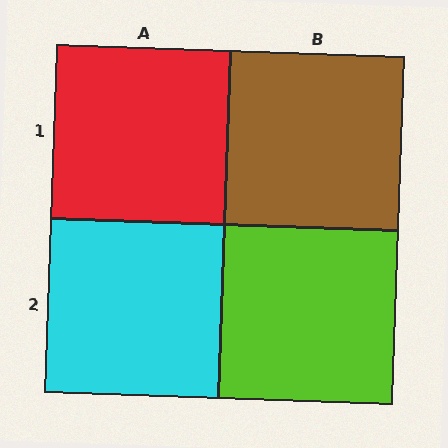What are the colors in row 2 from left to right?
Cyan, lime.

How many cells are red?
1 cell is red.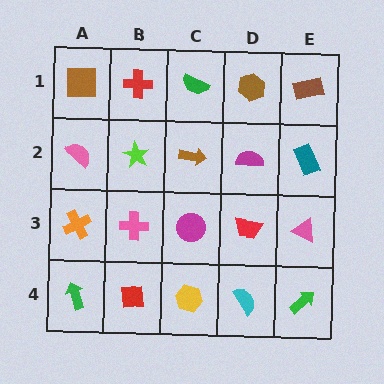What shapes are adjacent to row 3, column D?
A magenta semicircle (row 2, column D), a cyan semicircle (row 4, column D), a magenta circle (row 3, column C), a pink triangle (row 3, column E).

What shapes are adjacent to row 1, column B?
A lime star (row 2, column B), a brown square (row 1, column A), a green semicircle (row 1, column C).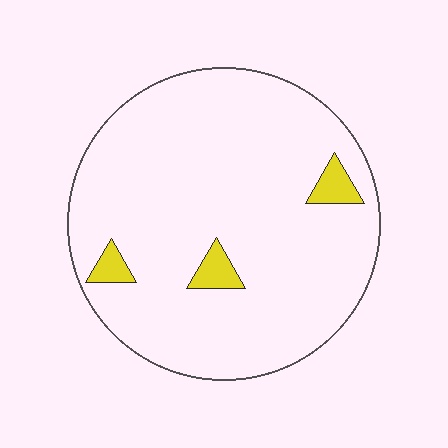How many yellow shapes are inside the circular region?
3.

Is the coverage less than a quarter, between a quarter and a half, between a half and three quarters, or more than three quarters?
Less than a quarter.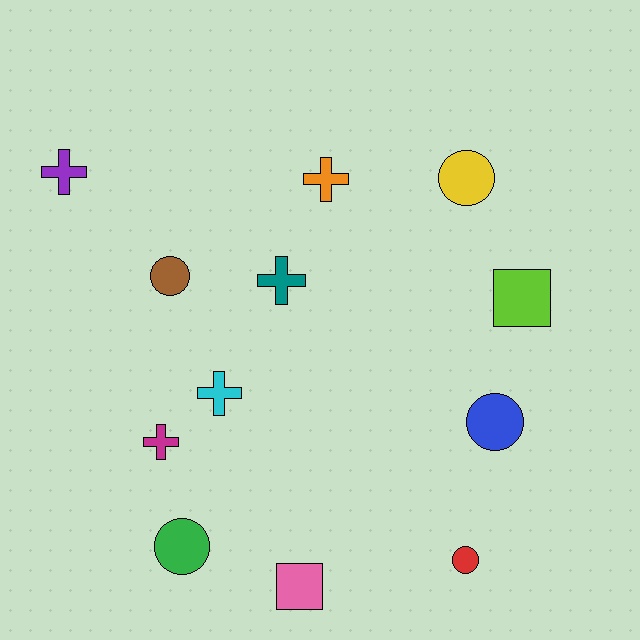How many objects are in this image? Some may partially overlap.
There are 12 objects.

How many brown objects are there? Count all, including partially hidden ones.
There is 1 brown object.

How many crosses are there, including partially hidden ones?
There are 5 crosses.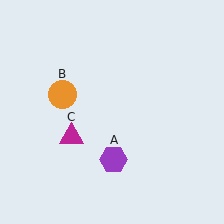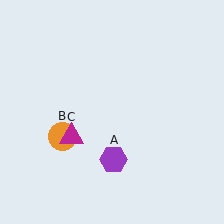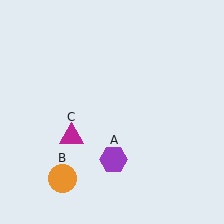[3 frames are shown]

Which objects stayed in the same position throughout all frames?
Purple hexagon (object A) and magenta triangle (object C) remained stationary.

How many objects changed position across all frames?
1 object changed position: orange circle (object B).